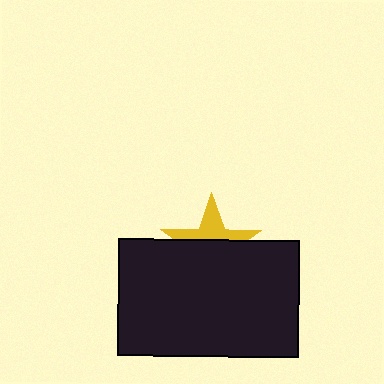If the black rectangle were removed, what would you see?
You would see the complete yellow star.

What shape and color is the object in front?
The object in front is a black rectangle.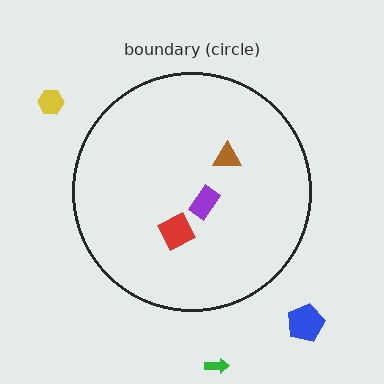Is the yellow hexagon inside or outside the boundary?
Outside.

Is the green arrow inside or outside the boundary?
Outside.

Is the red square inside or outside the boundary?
Inside.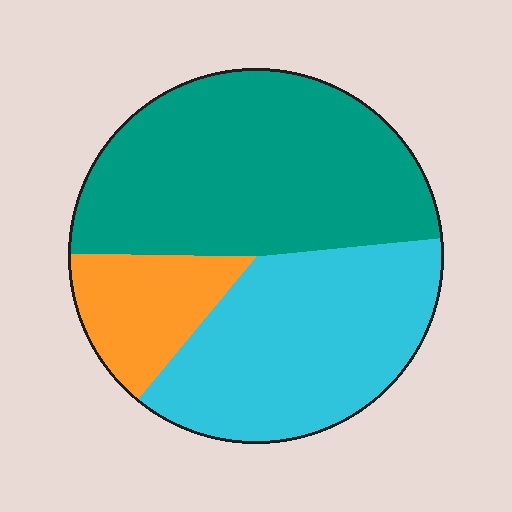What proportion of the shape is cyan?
Cyan covers 37% of the shape.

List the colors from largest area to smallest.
From largest to smallest: teal, cyan, orange.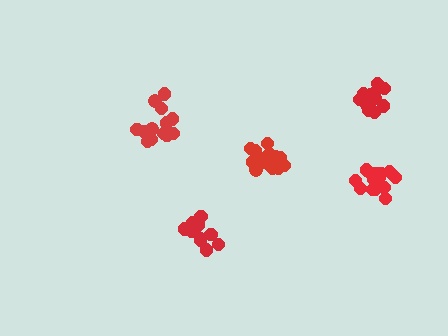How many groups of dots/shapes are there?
There are 5 groups.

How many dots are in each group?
Group 1: 15 dots, Group 2: 14 dots, Group 3: 18 dots, Group 4: 14 dots, Group 5: 15 dots (76 total).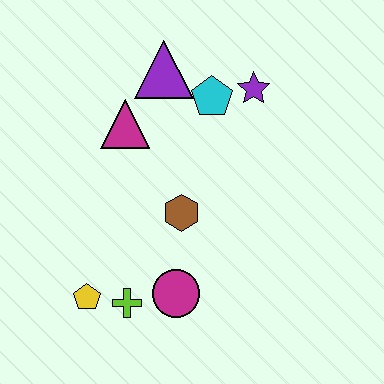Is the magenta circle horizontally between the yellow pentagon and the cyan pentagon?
Yes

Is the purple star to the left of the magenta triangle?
No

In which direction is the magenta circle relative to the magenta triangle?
The magenta circle is below the magenta triangle.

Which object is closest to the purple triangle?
The cyan pentagon is closest to the purple triangle.